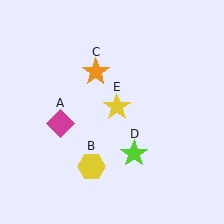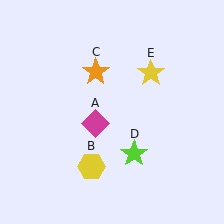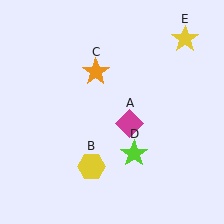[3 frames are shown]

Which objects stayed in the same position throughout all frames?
Yellow hexagon (object B) and orange star (object C) and lime star (object D) remained stationary.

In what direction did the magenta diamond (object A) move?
The magenta diamond (object A) moved right.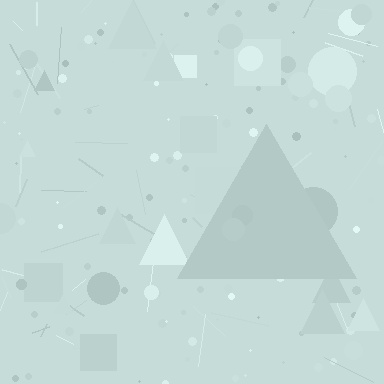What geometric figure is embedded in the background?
A triangle is embedded in the background.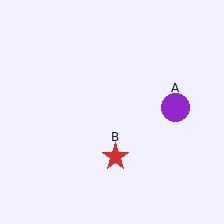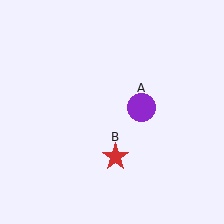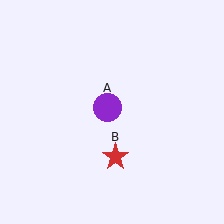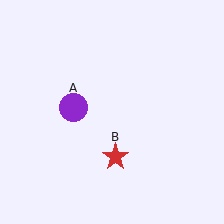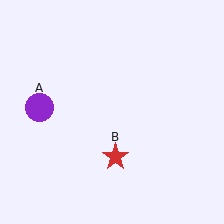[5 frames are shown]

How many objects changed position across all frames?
1 object changed position: purple circle (object A).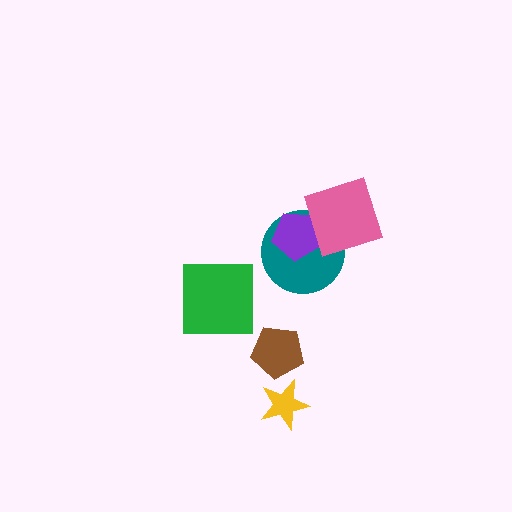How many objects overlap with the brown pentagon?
0 objects overlap with the brown pentagon.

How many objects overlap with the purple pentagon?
2 objects overlap with the purple pentagon.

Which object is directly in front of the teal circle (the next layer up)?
The purple pentagon is directly in front of the teal circle.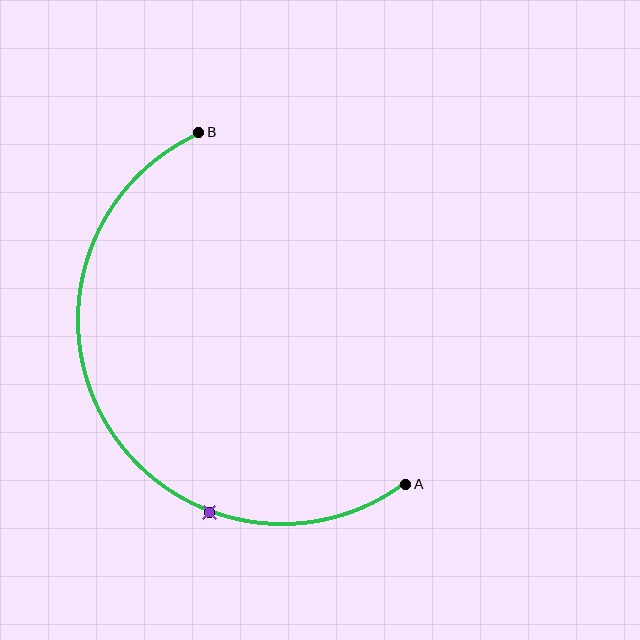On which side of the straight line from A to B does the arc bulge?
The arc bulges to the left of the straight line connecting A and B.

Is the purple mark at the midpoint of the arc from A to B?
No. The purple mark lies on the arc but is closer to endpoint A. The arc midpoint would be at the point on the curve equidistant along the arc from both A and B.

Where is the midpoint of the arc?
The arc midpoint is the point on the curve farthest from the straight line joining A and B. It sits to the left of that line.